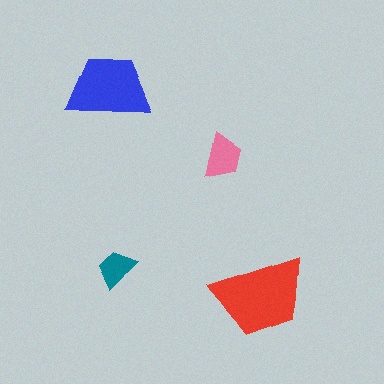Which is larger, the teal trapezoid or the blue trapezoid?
The blue one.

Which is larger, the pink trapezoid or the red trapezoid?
The red one.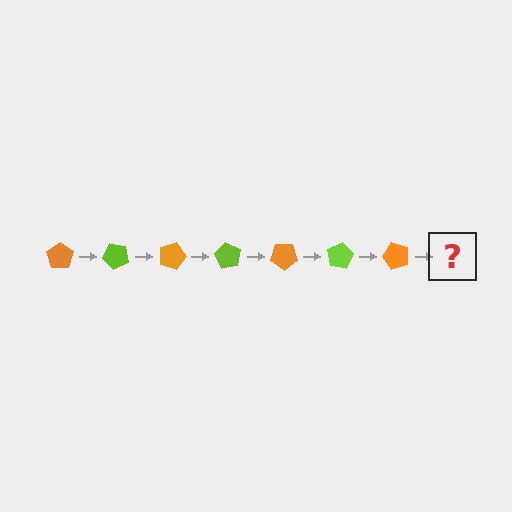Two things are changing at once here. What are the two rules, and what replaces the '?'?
The two rules are that it rotates 45 degrees each step and the color cycles through orange and lime. The '?' should be a lime pentagon, rotated 315 degrees from the start.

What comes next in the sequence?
The next element should be a lime pentagon, rotated 315 degrees from the start.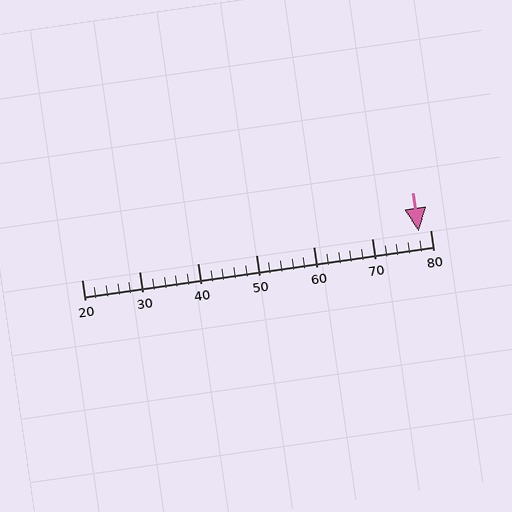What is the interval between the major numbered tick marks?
The major tick marks are spaced 10 units apart.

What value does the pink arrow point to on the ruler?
The pink arrow points to approximately 78.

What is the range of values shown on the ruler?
The ruler shows values from 20 to 80.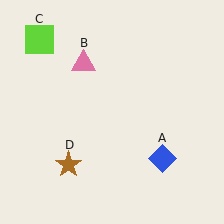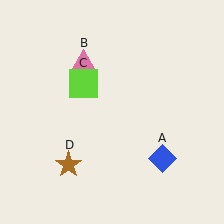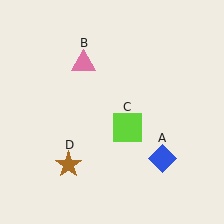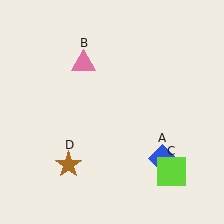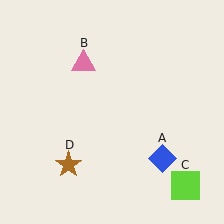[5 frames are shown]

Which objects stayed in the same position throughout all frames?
Blue diamond (object A) and pink triangle (object B) and brown star (object D) remained stationary.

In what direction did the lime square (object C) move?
The lime square (object C) moved down and to the right.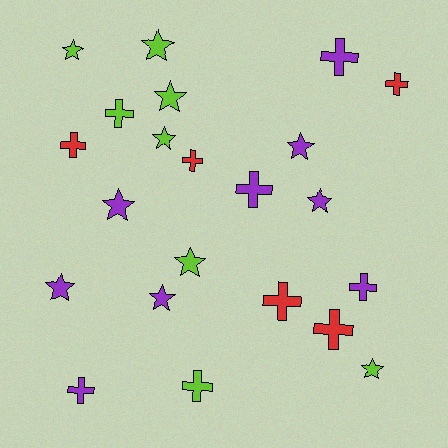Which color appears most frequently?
Purple, with 9 objects.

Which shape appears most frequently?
Cross, with 11 objects.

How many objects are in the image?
There are 22 objects.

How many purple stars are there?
There are 5 purple stars.